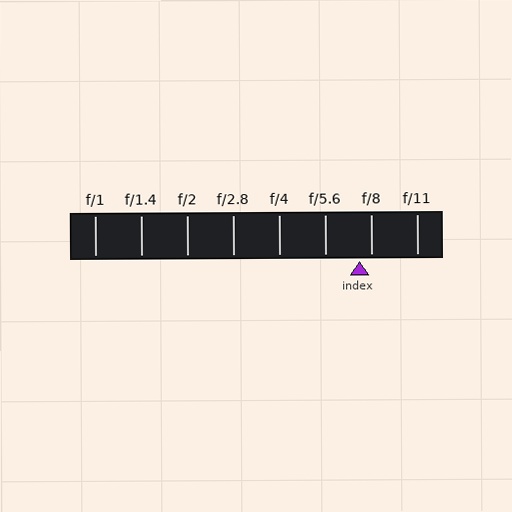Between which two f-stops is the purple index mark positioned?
The index mark is between f/5.6 and f/8.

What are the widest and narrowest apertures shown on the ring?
The widest aperture shown is f/1 and the narrowest is f/11.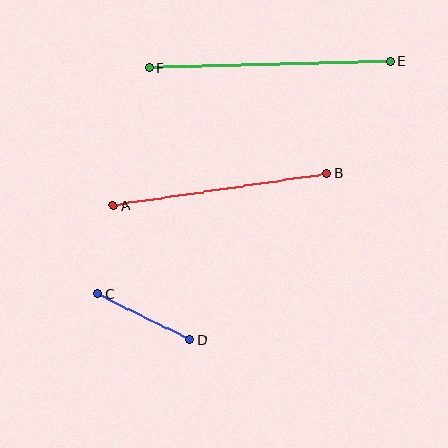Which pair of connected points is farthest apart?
Points E and F are farthest apart.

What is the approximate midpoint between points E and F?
The midpoint is at approximately (270, 65) pixels.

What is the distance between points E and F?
The distance is approximately 241 pixels.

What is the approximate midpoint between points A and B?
The midpoint is at approximately (220, 190) pixels.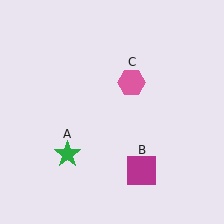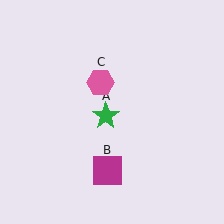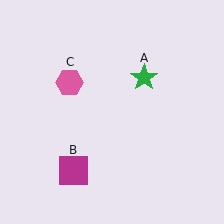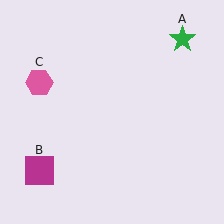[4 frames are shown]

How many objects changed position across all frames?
3 objects changed position: green star (object A), magenta square (object B), pink hexagon (object C).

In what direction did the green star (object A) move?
The green star (object A) moved up and to the right.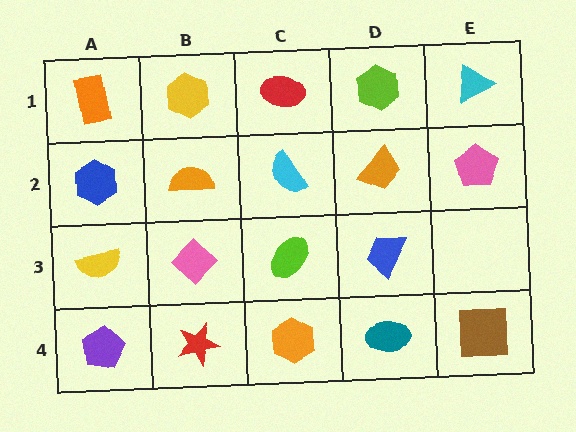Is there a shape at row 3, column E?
No, that cell is empty.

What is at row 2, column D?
An orange trapezoid.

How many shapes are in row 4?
5 shapes.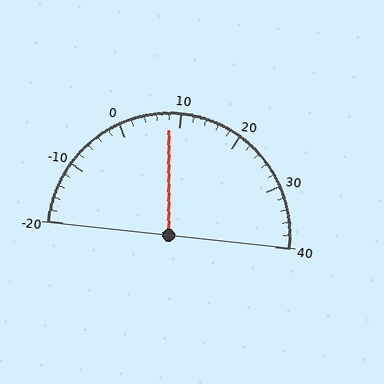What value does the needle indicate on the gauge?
The needle indicates approximately 8.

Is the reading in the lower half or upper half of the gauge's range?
The reading is in the lower half of the range (-20 to 40).